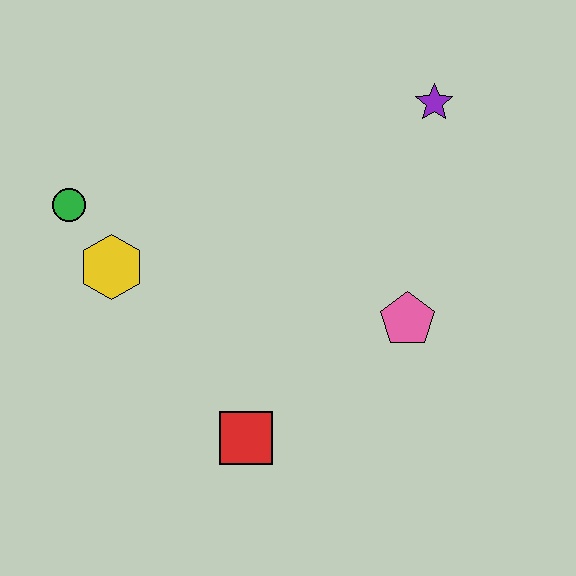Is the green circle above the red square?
Yes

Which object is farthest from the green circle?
The purple star is farthest from the green circle.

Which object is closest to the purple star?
The pink pentagon is closest to the purple star.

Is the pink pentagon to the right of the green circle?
Yes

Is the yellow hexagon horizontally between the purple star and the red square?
No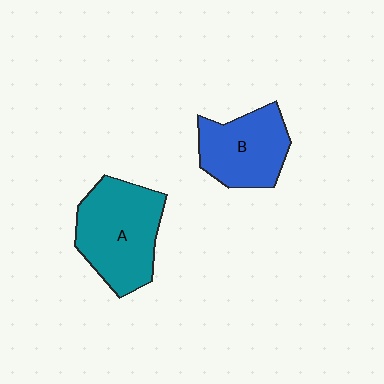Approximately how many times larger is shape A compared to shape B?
Approximately 1.3 times.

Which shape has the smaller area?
Shape B (blue).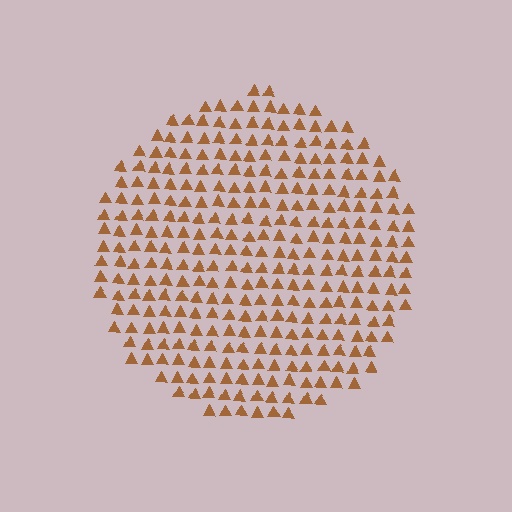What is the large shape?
The large shape is a circle.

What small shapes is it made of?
It is made of small triangles.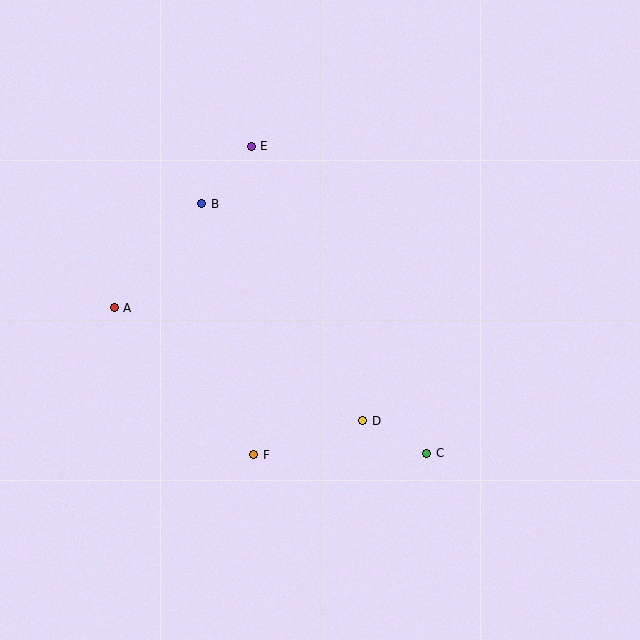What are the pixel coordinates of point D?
Point D is at (363, 421).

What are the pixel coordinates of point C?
Point C is at (427, 453).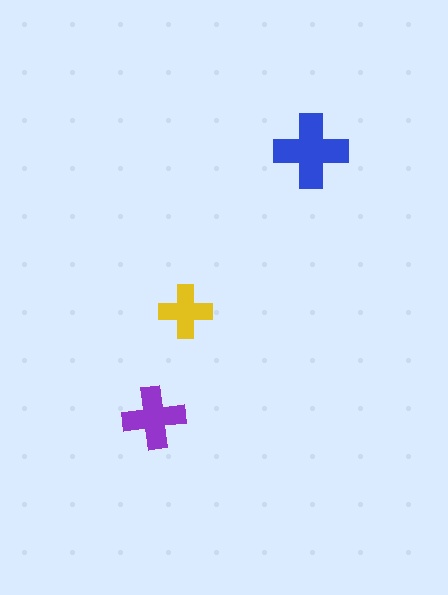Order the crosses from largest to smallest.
the blue one, the purple one, the yellow one.